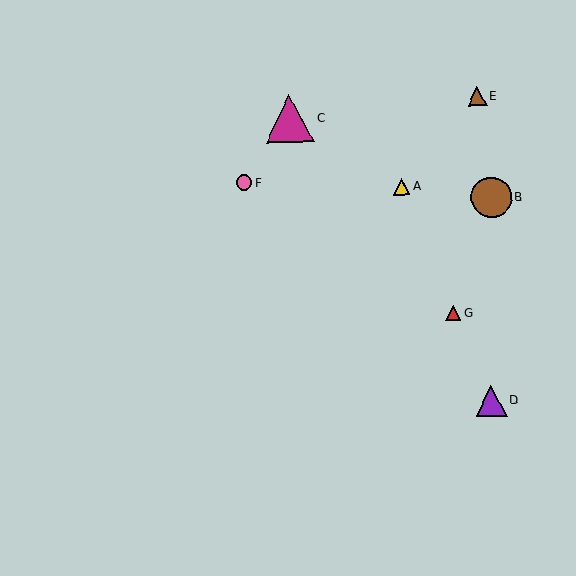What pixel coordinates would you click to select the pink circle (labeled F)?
Click at (244, 183) to select the pink circle F.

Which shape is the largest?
The magenta triangle (labeled C) is the largest.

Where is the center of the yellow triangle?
The center of the yellow triangle is at (401, 187).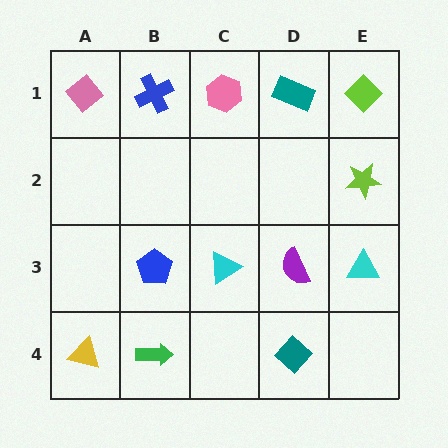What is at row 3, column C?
A cyan triangle.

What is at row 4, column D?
A teal diamond.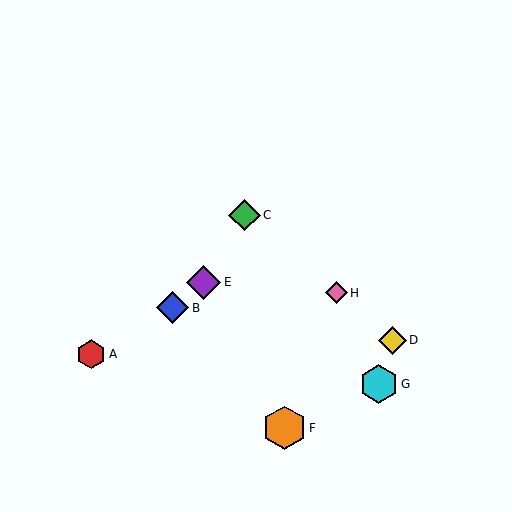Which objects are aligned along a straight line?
Objects C, D, H are aligned along a straight line.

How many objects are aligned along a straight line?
3 objects (C, D, H) are aligned along a straight line.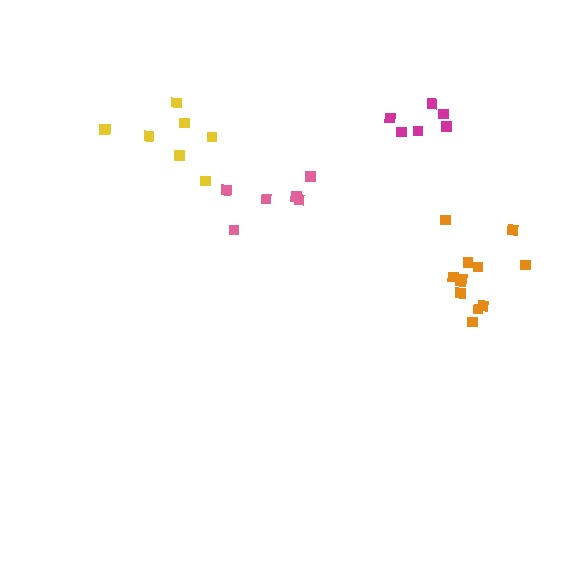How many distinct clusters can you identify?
There are 4 distinct clusters.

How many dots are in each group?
Group 1: 6 dots, Group 2: 6 dots, Group 3: 12 dots, Group 4: 8 dots (32 total).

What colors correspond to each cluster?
The clusters are colored: pink, magenta, orange, yellow.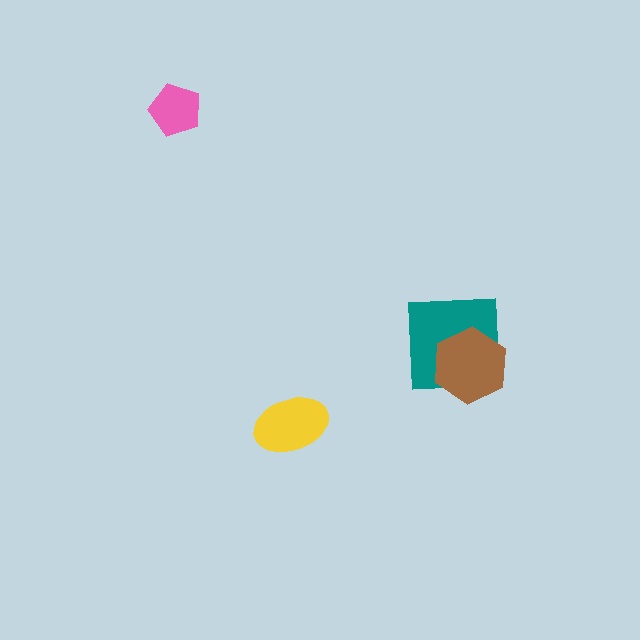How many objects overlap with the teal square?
1 object overlaps with the teal square.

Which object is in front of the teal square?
The brown hexagon is in front of the teal square.